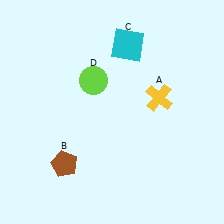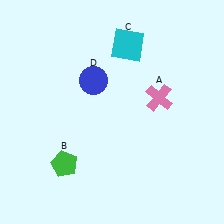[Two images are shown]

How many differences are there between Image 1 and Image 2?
There are 3 differences between the two images.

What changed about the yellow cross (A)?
In Image 1, A is yellow. In Image 2, it changed to pink.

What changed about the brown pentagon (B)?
In Image 1, B is brown. In Image 2, it changed to green.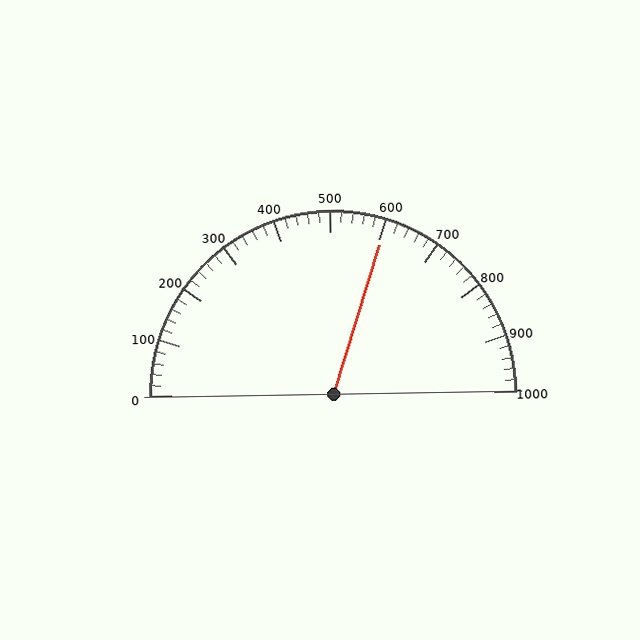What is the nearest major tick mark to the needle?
The nearest major tick mark is 600.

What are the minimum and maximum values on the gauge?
The gauge ranges from 0 to 1000.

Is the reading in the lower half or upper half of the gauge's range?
The reading is in the upper half of the range (0 to 1000).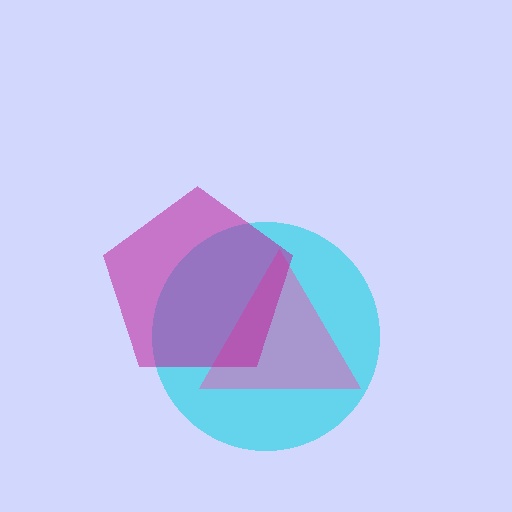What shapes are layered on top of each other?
The layered shapes are: a cyan circle, a pink triangle, a magenta pentagon.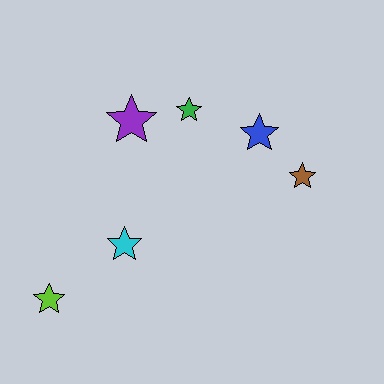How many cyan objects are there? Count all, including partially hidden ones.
There is 1 cyan object.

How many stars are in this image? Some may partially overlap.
There are 6 stars.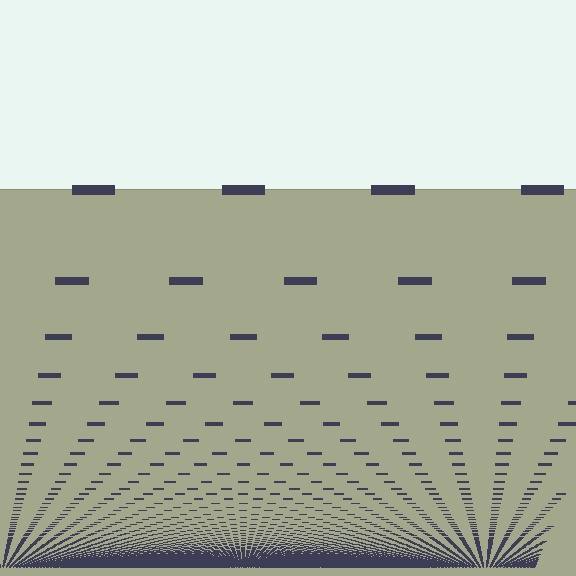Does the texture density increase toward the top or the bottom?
Density increases toward the bottom.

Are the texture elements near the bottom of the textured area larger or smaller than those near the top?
Smaller. The gradient is inverted — elements near the bottom are smaller and denser.